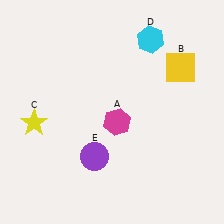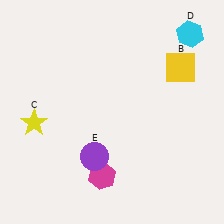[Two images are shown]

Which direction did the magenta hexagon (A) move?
The magenta hexagon (A) moved down.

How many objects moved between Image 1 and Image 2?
2 objects moved between the two images.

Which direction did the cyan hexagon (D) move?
The cyan hexagon (D) moved right.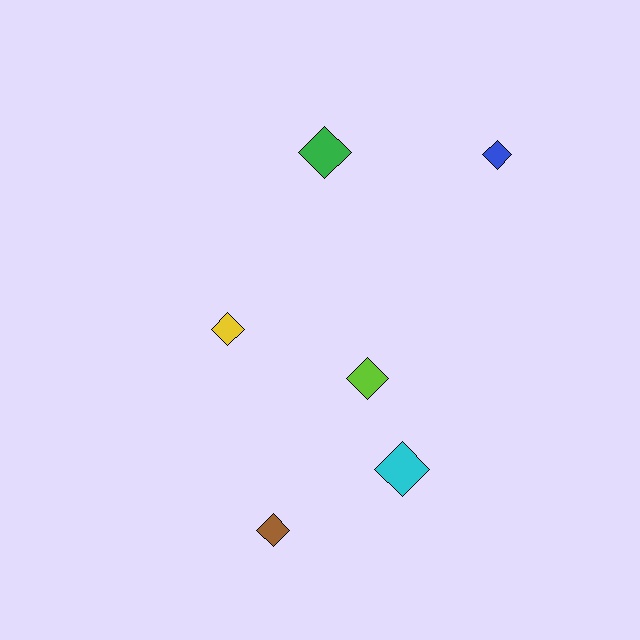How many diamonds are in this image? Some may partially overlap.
There are 6 diamonds.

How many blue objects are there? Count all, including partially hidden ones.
There is 1 blue object.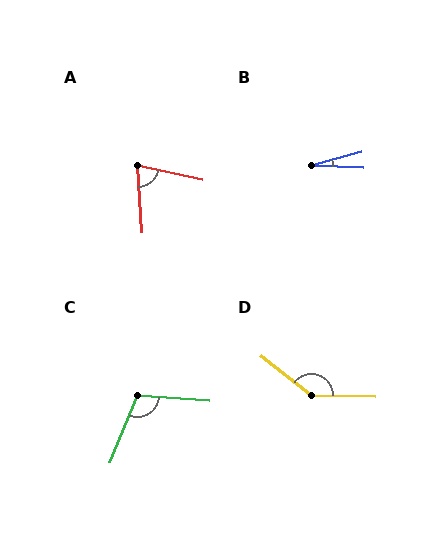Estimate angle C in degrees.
Approximately 107 degrees.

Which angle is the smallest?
B, at approximately 18 degrees.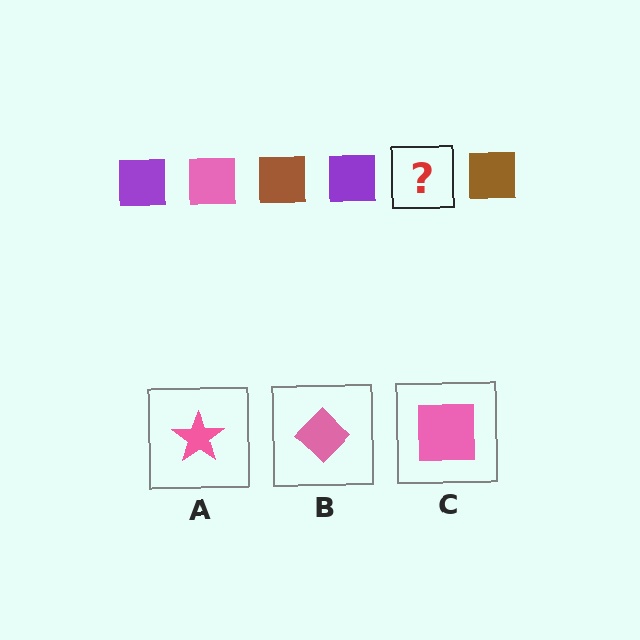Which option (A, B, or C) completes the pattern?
C.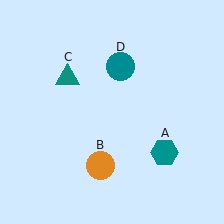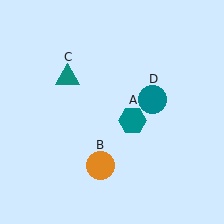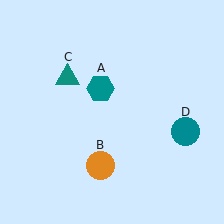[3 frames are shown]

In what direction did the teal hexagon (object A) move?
The teal hexagon (object A) moved up and to the left.